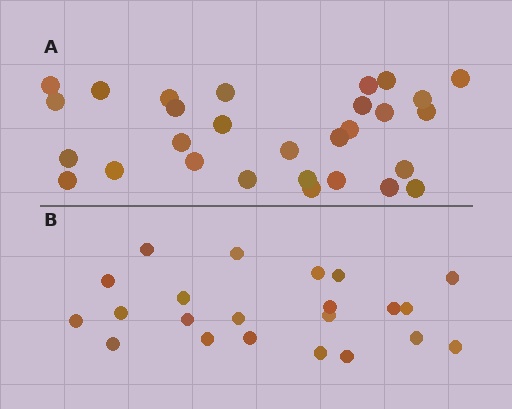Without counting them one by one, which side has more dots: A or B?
Region A (the top region) has more dots.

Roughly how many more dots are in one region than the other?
Region A has roughly 8 or so more dots than region B.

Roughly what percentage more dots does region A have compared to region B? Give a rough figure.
About 30% more.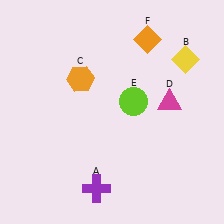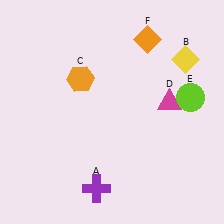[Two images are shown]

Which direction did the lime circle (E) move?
The lime circle (E) moved right.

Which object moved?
The lime circle (E) moved right.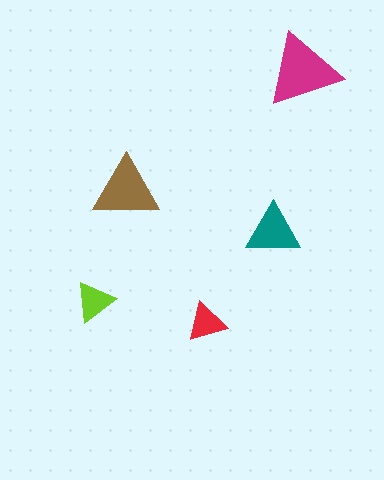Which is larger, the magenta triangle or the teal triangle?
The magenta one.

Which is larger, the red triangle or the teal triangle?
The teal one.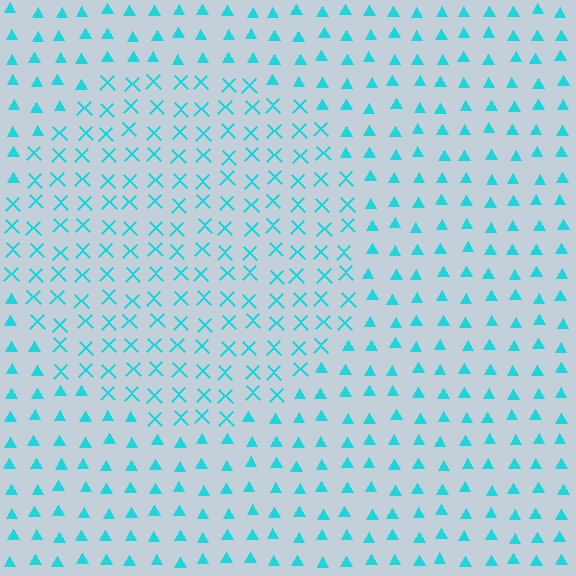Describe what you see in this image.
The image is filled with small cyan elements arranged in a uniform grid. A circle-shaped region contains X marks, while the surrounding area contains triangles. The boundary is defined purely by the change in element shape.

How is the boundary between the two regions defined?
The boundary is defined by a change in element shape: X marks inside vs. triangles outside. All elements share the same color and spacing.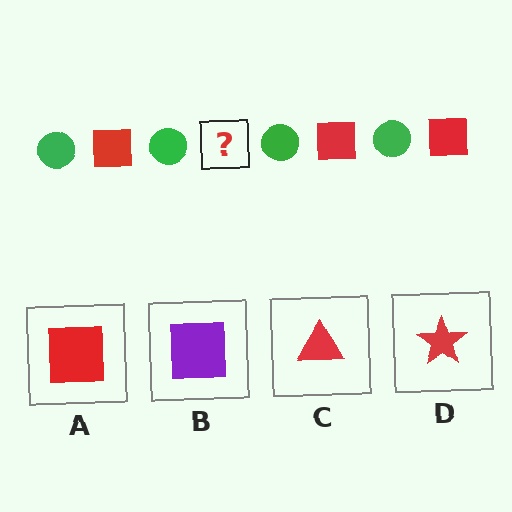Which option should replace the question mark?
Option A.